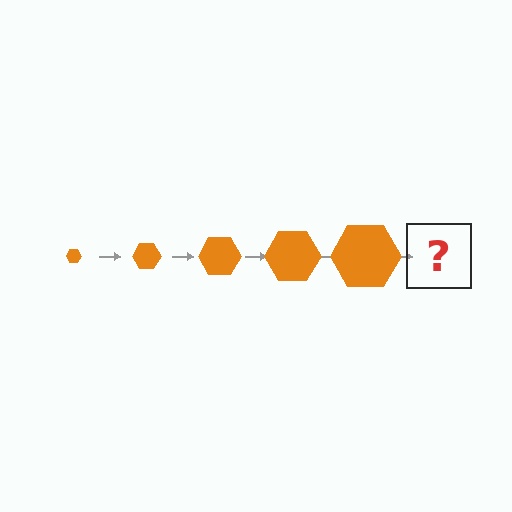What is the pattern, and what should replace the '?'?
The pattern is that the hexagon gets progressively larger each step. The '?' should be an orange hexagon, larger than the previous one.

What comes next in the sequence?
The next element should be an orange hexagon, larger than the previous one.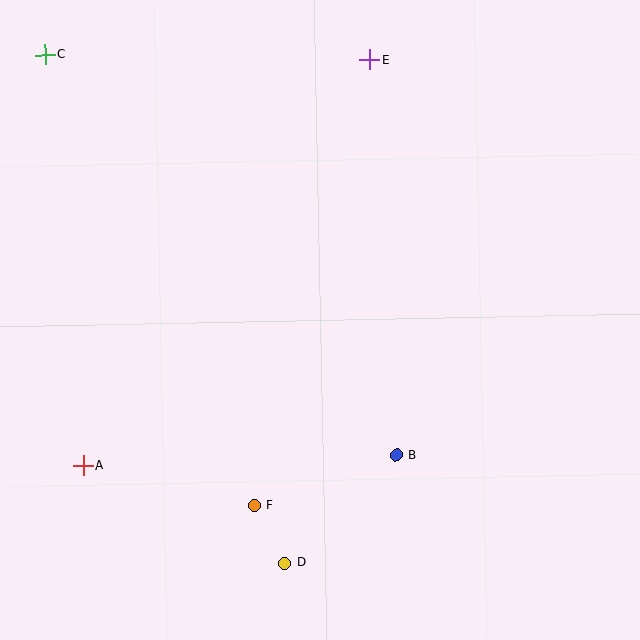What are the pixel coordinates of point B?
Point B is at (396, 455).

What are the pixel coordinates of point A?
Point A is at (83, 466).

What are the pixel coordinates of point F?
Point F is at (254, 506).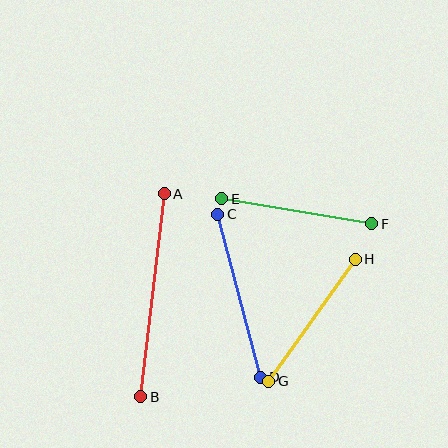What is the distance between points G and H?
The distance is approximately 150 pixels.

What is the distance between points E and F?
The distance is approximately 152 pixels.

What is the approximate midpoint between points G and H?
The midpoint is at approximately (312, 320) pixels.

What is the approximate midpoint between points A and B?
The midpoint is at approximately (152, 295) pixels.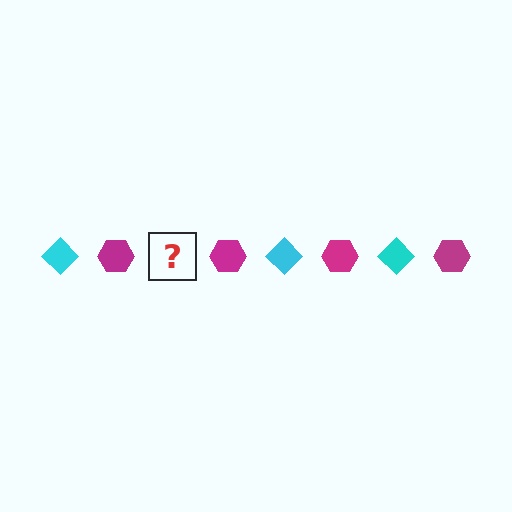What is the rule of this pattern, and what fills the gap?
The rule is that the pattern alternates between cyan diamond and magenta hexagon. The gap should be filled with a cyan diamond.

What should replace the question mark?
The question mark should be replaced with a cyan diamond.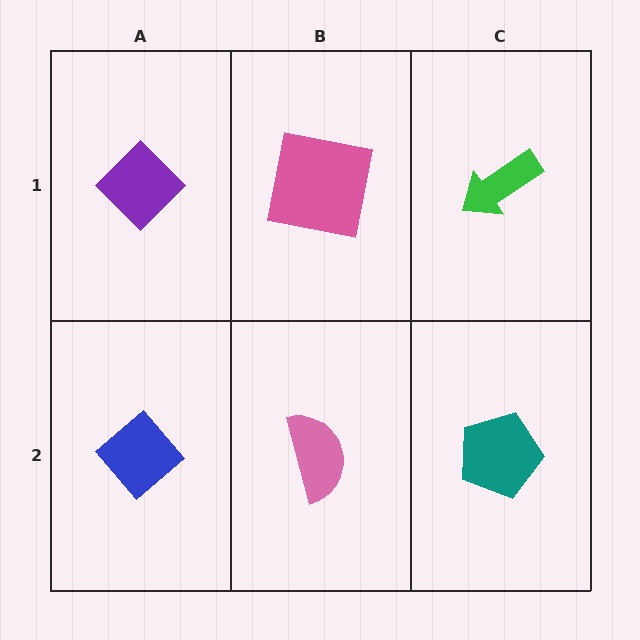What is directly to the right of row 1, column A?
A pink square.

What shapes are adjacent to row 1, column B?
A pink semicircle (row 2, column B), a purple diamond (row 1, column A), a green arrow (row 1, column C).